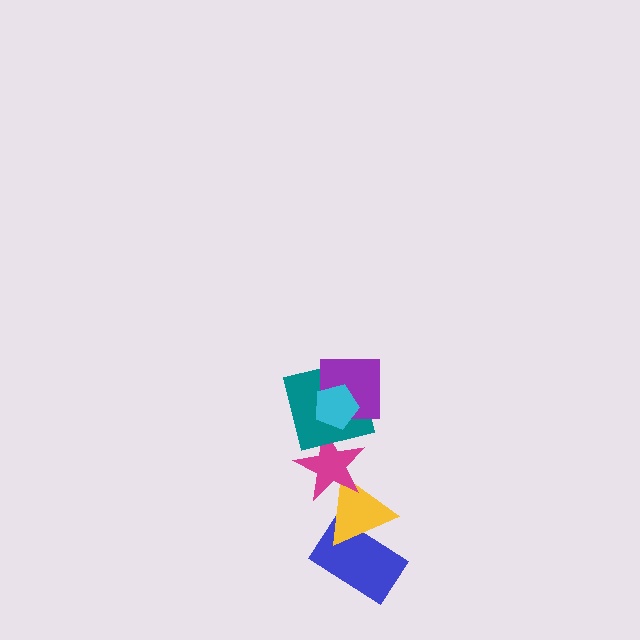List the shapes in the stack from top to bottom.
From top to bottom: the cyan pentagon, the purple square, the teal square, the magenta star, the yellow triangle, the blue rectangle.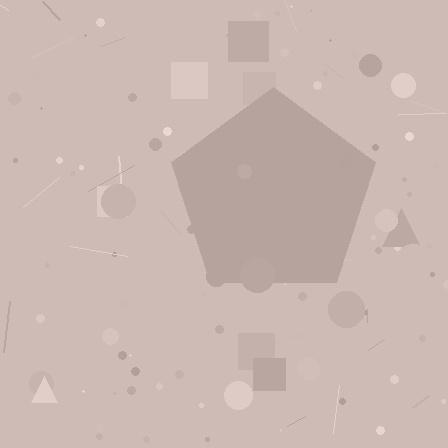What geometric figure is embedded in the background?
A pentagon is embedded in the background.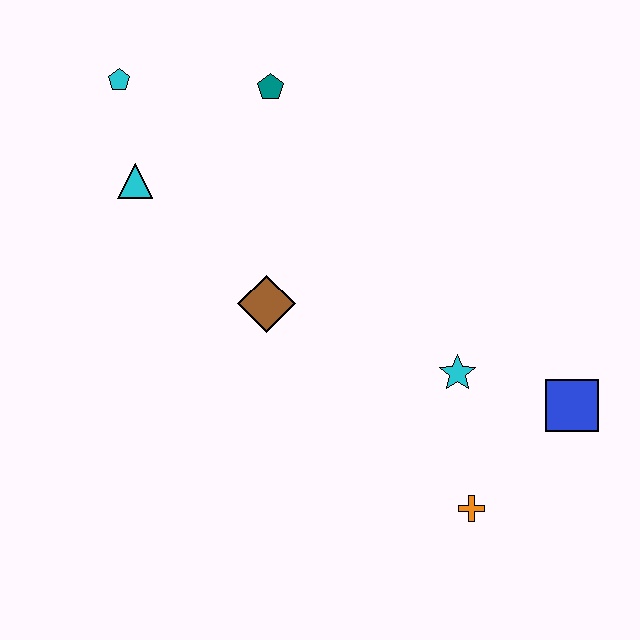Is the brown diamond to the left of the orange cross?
Yes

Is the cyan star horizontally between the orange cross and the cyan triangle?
Yes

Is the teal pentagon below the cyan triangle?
No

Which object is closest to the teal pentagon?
The cyan pentagon is closest to the teal pentagon.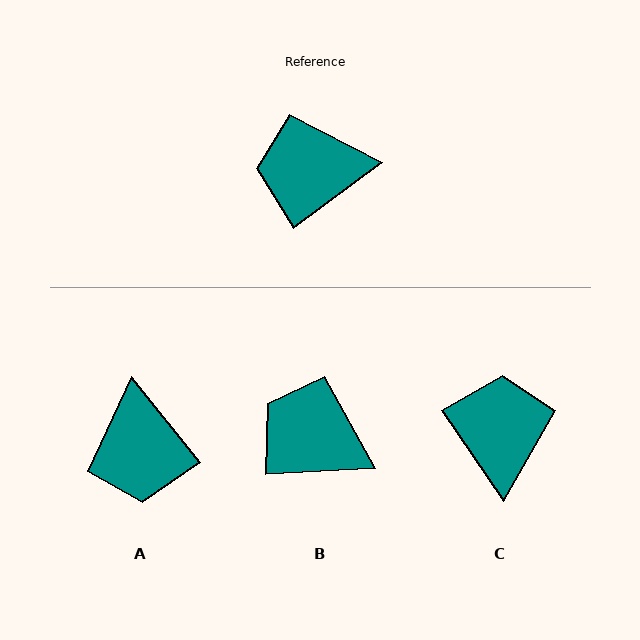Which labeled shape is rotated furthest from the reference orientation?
A, about 92 degrees away.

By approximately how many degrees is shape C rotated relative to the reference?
Approximately 92 degrees clockwise.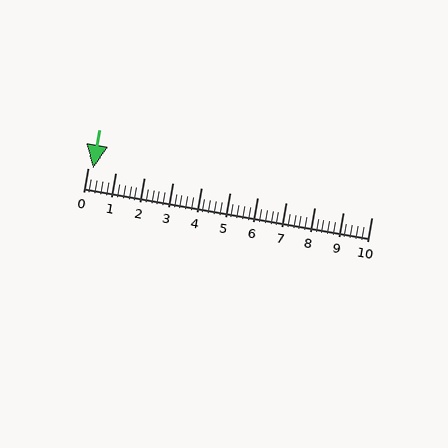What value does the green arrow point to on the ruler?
The green arrow points to approximately 0.2.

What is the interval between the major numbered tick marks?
The major tick marks are spaced 1 units apart.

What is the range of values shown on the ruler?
The ruler shows values from 0 to 10.